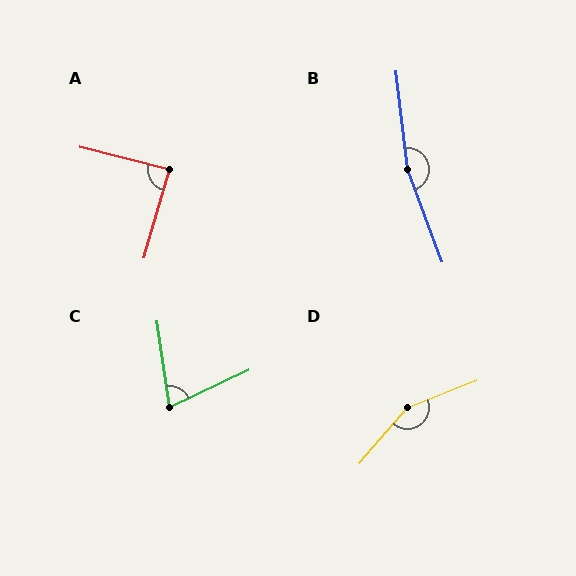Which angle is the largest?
B, at approximately 167 degrees.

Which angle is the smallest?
C, at approximately 73 degrees.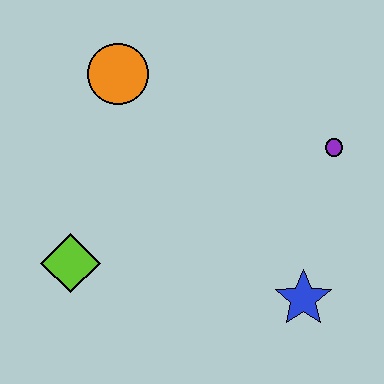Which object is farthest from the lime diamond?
The purple circle is farthest from the lime diamond.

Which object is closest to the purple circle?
The blue star is closest to the purple circle.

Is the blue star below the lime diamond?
Yes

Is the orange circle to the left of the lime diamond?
No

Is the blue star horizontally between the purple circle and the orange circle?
Yes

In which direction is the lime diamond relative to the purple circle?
The lime diamond is to the left of the purple circle.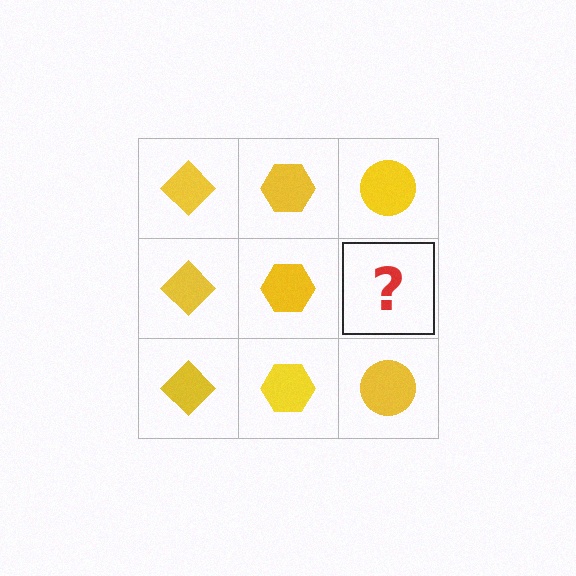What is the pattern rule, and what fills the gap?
The rule is that each column has a consistent shape. The gap should be filled with a yellow circle.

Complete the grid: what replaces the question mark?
The question mark should be replaced with a yellow circle.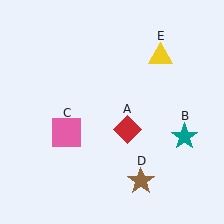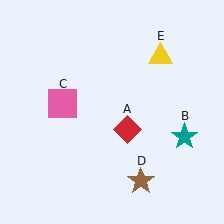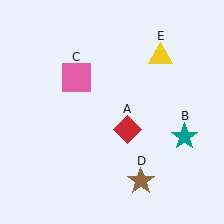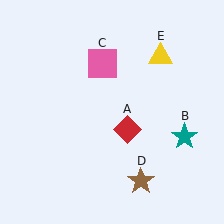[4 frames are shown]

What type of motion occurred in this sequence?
The pink square (object C) rotated clockwise around the center of the scene.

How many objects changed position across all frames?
1 object changed position: pink square (object C).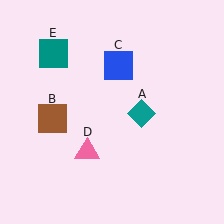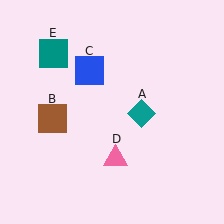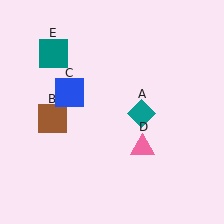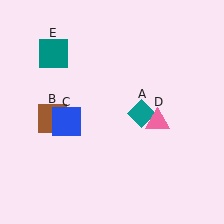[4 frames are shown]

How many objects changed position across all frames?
2 objects changed position: blue square (object C), pink triangle (object D).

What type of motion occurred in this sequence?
The blue square (object C), pink triangle (object D) rotated counterclockwise around the center of the scene.